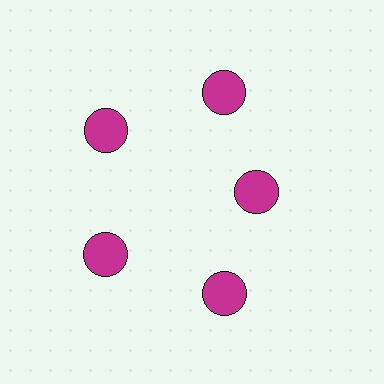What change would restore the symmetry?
The symmetry would be restored by moving it outward, back onto the ring so that all 5 circles sit at equal angles and equal distance from the center.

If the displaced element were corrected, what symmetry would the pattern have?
It would have 5-fold rotational symmetry — the pattern would map onto itself every 72 degrees.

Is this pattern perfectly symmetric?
No. The 5 magenta circles are arranged in a ring, but one element near the 3 o'clock position is pulled inward toward the center, breaking the 5-fold rotational symmetry.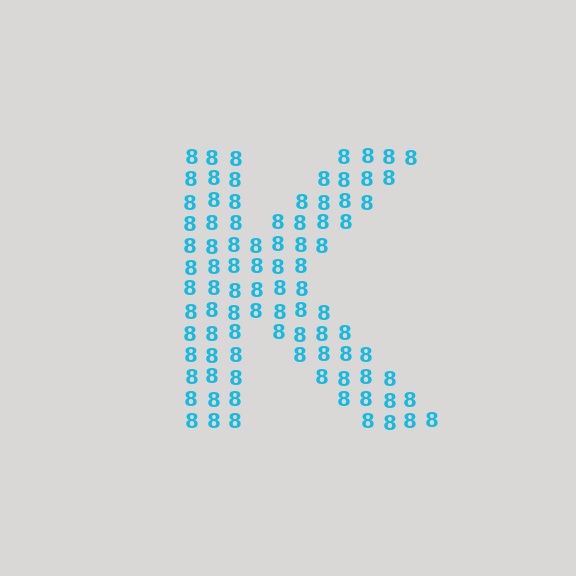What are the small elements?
The small elements are digit 8's.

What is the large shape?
The large shape is the letter K.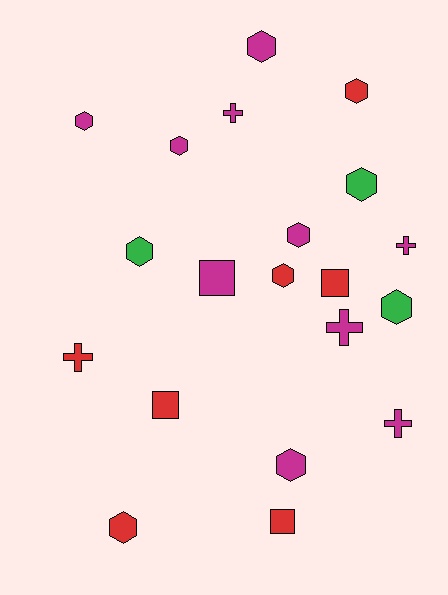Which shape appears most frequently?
Hexagon, with 11 objects.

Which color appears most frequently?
Magenta, with 10 objects.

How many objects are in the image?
There are 20 objects.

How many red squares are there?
There are 3 red squares.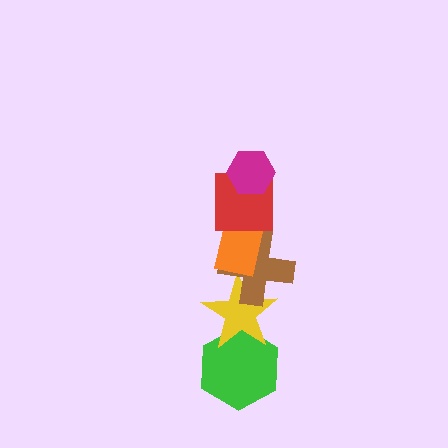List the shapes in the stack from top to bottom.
From top to bottom: the magenta hexagon, the red square, the orange rectangle, the brown cross, the yellow star, the green hexagon.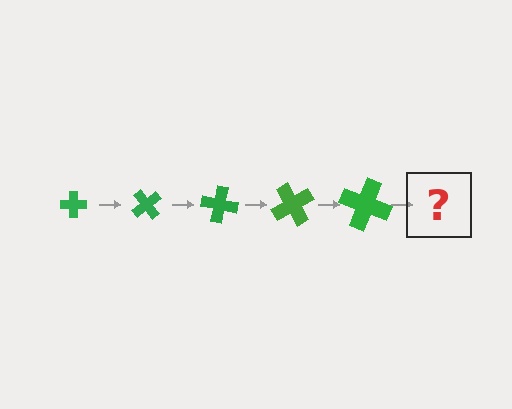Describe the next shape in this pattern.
It should be a cross, larger than the previous one and rotated 250 degrees from the start.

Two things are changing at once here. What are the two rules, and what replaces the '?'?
The two rules are that the cross grows larger each step and it rotates 50 degrees each step. The '?' should be a cross, larger than the previous one and rotated 250 degrees from the start.